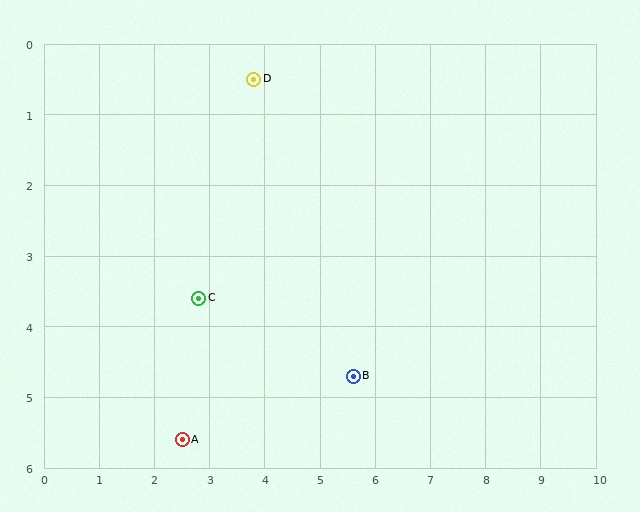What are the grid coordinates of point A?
Point A is at approximately (2.5, 5.6).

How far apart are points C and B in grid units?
Points C and B are about 3.0 grid units apart.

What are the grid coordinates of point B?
Point B is at approximately (5.6, 4.7).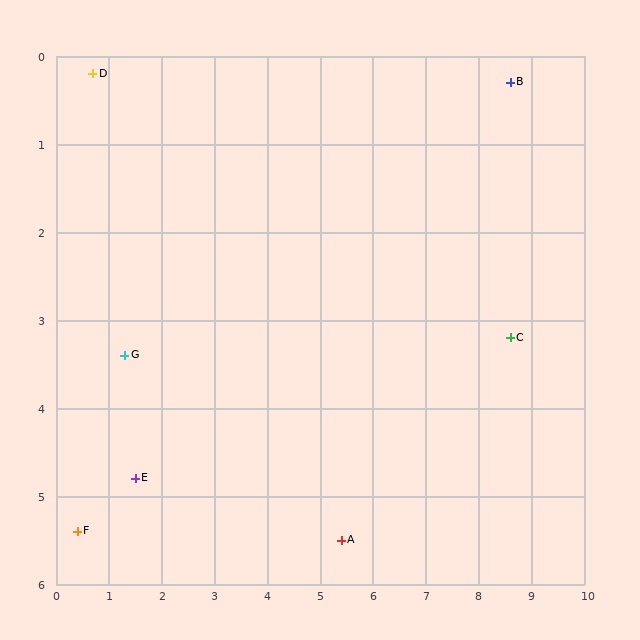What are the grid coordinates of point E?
Point E is at approximately (1.5, 4.8).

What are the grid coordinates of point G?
Point G is at approximately (1.3, 3.4).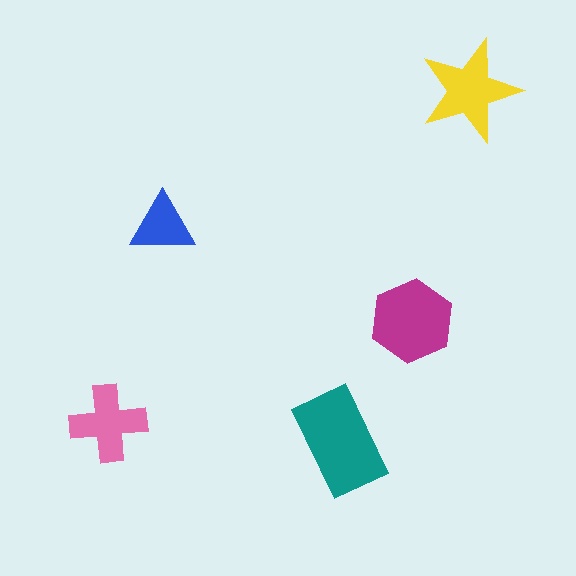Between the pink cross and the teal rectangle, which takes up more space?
The teal rectangle.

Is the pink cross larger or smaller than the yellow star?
Smaller.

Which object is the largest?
The teal rectangle.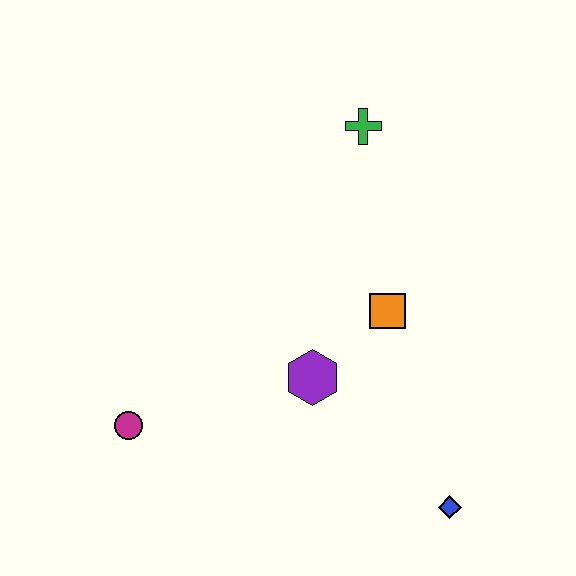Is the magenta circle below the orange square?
Yes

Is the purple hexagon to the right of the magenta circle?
Yes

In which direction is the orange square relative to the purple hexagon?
The orange square is to the right of the purple hexagon.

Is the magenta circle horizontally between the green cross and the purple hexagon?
No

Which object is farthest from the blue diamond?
The green cross is farthest from the blue diamond.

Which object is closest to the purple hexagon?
The orange square is closest to the purple hexagon.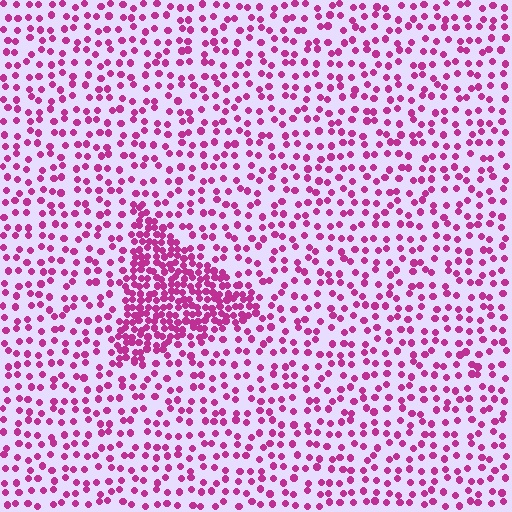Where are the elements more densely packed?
The elements are more densely packed inside the triangle boundary.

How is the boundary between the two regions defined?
The boundary is defined by a change in element density (approximately 2.6x ratio). All elements are the same color, size, and shape.